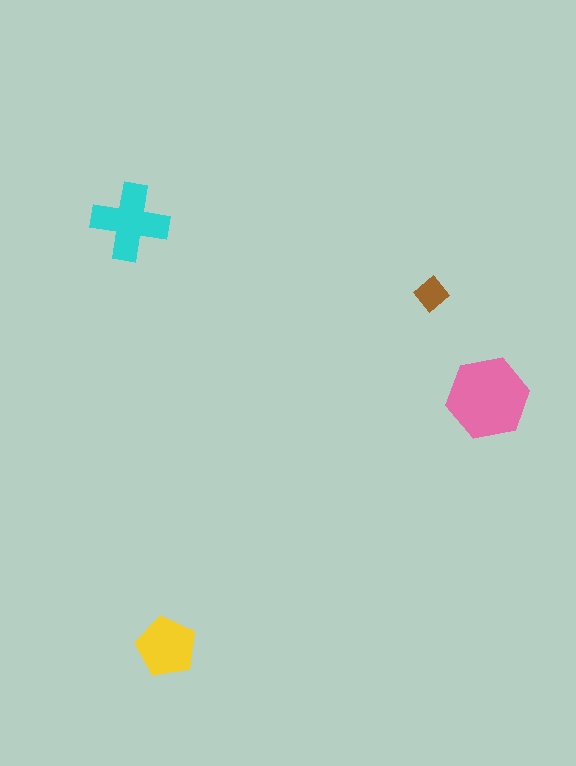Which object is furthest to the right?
The pink hexagon is rightmost.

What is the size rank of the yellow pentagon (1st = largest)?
3rd.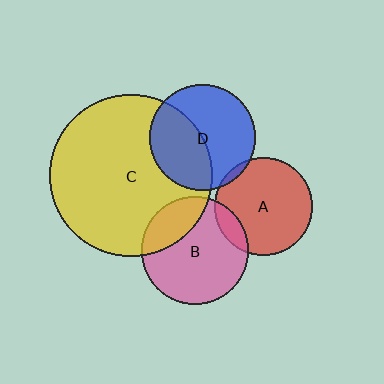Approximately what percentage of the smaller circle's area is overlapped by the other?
Approximately 45%.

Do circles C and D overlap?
Yes.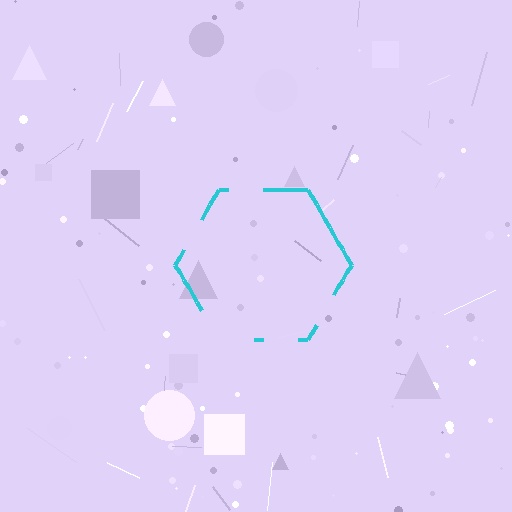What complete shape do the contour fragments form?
The contour fragments form a hexagon.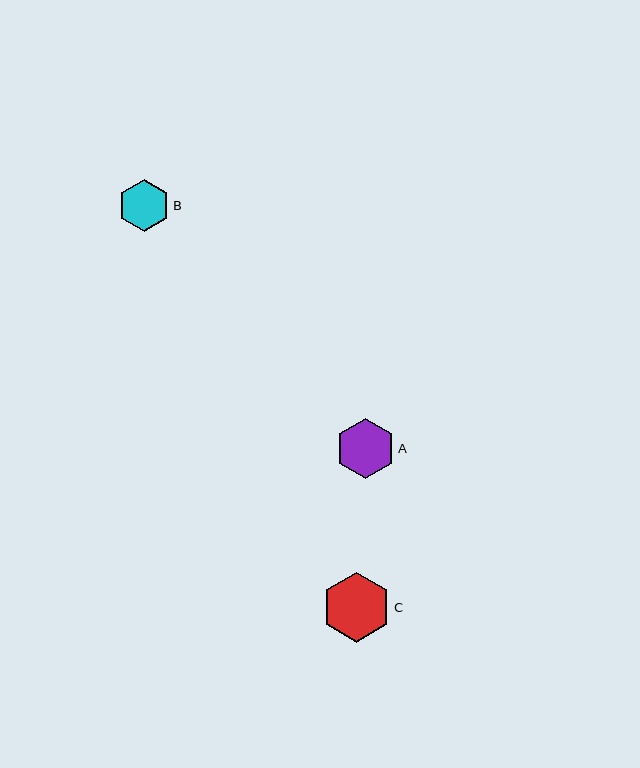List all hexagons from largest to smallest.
From largest to smallest: C, A, B.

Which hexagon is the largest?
Hexagon C is the largest with a size of approximately 70 pixels.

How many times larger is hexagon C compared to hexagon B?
Hexagon C is approximately 1.3 times the size of hexagon B.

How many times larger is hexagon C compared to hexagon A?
Hexagon C is approximately 1.2 times the size of hexagon A.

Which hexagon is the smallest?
Hexagon B is the smallest with a size of approximately 52 pixels.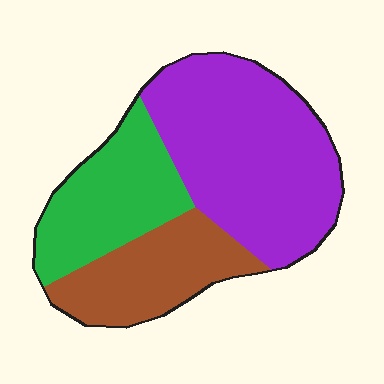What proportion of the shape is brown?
Brown takes up about one quarter (1/4) of the shape.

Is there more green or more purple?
Purple.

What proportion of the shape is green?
Green covers roughly 25% of the shape.